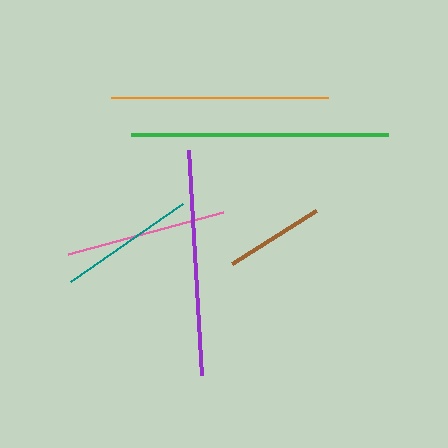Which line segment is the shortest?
The brown line is the shortest at approximately 99 pixels.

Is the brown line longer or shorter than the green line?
The green line is longer than the brown line.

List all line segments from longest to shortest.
From longest to shortest: green, purple, orange, pink, teal, brown.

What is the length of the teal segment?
The teal segment is approximately 136 pixels long.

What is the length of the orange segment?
The orange segment is approximately 217 pixels long.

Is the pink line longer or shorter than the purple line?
The purple line is longer than the pink line.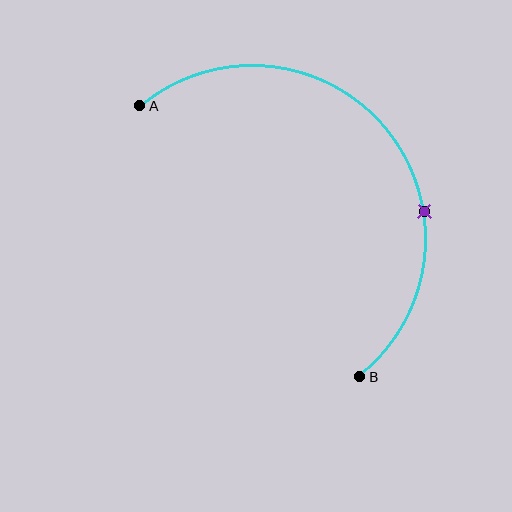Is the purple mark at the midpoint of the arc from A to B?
No. The purple mark lies on the arc but is closer to endpoint B. The arc midpoint would be at the point on the curve equidistant along the arc from both A and B.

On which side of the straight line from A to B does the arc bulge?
The arc bulges above and to the right of the straight line connecting A and B.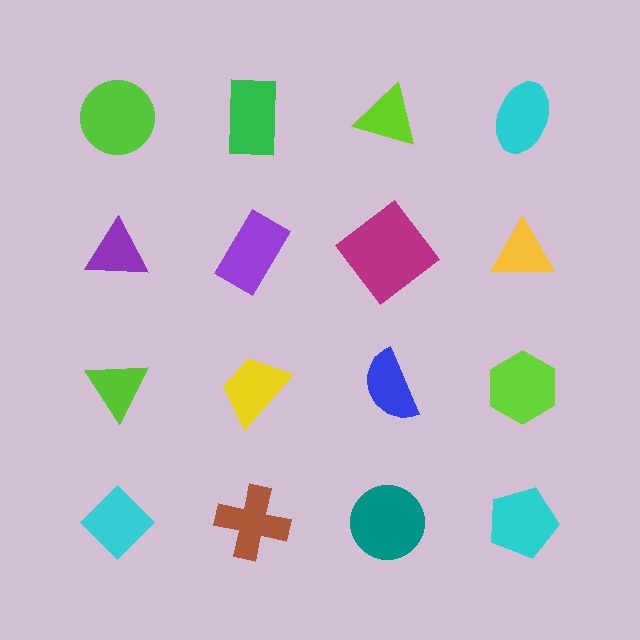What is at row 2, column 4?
A yellow triangle.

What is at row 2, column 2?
A purple rectangle.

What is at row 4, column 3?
A teal circle.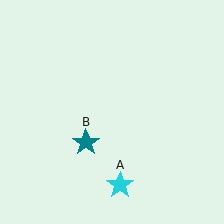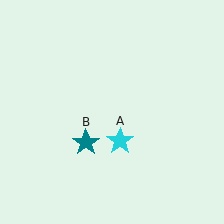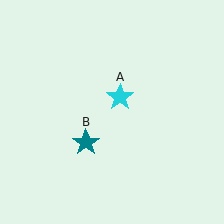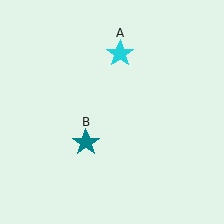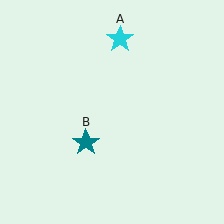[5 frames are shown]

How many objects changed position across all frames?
1 object changed position: cyan star (object A).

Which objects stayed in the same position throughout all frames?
Teal star (object B) remained stationary.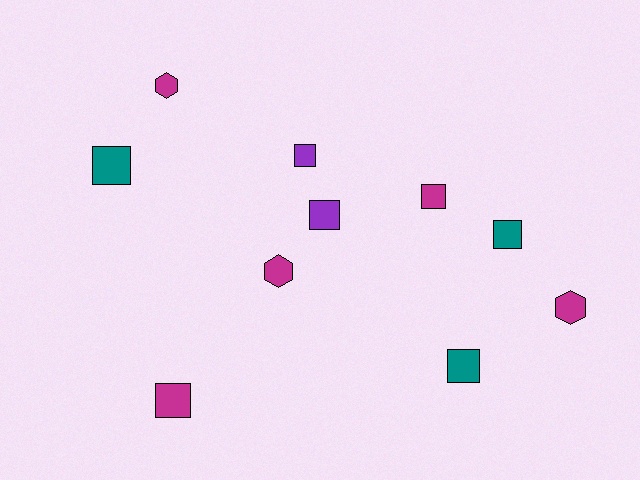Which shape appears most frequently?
Square, with 7 objects.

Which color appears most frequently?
Magenta, with 5 objects.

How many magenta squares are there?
There are 2 magenta squares.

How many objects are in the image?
There are 10 objects.